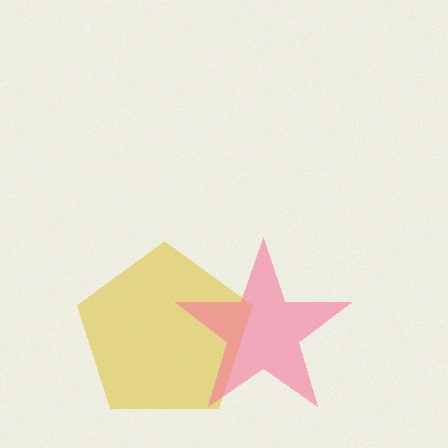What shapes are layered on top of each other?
The layered shapes are: a yellow pentagon, a pink star.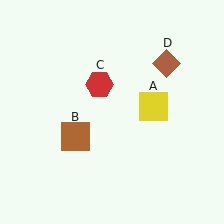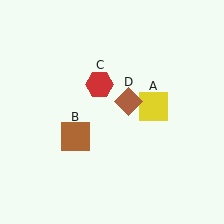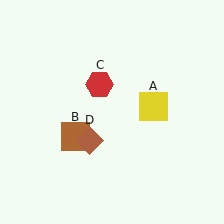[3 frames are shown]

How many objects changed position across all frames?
1 object changed position: brown diamond (object D).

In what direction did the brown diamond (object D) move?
The brown diamond (object D) moved down and to the left.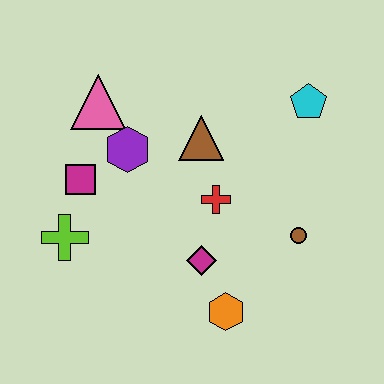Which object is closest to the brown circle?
The red cross is closest to the brown circle.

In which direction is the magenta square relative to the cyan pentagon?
The magenta square is to the left of the cyan pentagon.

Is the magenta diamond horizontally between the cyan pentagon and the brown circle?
No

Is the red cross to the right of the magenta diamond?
Yes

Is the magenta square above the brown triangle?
No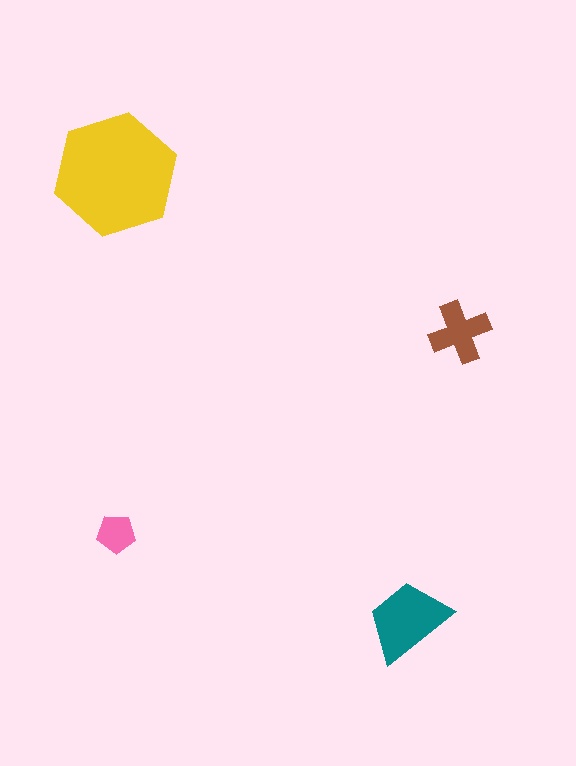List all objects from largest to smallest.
The yellow hexagon, the teal trapezoid, the brown cross, the pink pentagon.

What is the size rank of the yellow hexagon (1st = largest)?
1st.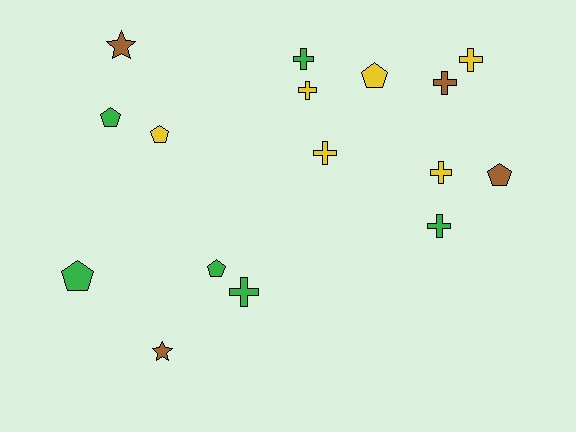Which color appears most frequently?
Green, with 6 objects.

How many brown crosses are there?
There is 1 brown cross.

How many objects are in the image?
There are 16 objects.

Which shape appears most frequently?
Cross, with 8 objects.